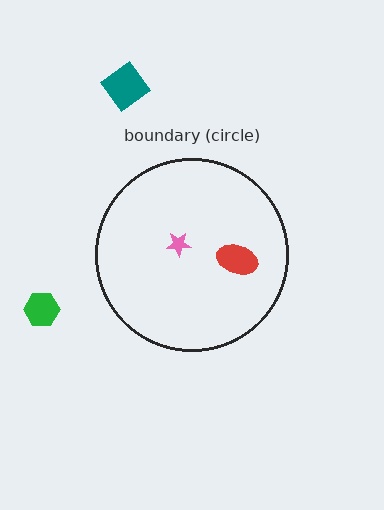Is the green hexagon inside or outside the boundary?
Outside.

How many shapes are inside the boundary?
2 inside, 2 outside.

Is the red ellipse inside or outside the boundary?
Inside.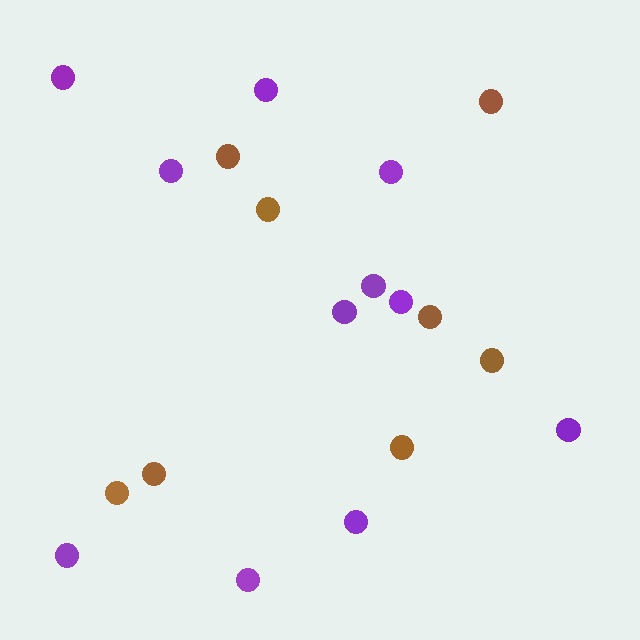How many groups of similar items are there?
There are 2 groups: one group of purple circles (11) and one group of brown circles (8).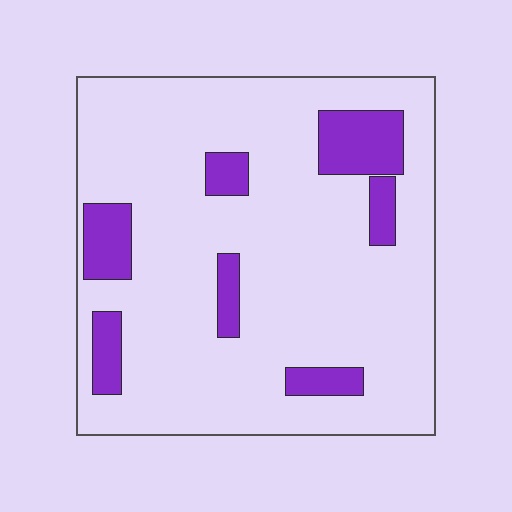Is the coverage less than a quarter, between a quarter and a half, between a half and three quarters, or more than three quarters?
Less than a quarter.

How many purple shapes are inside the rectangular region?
7.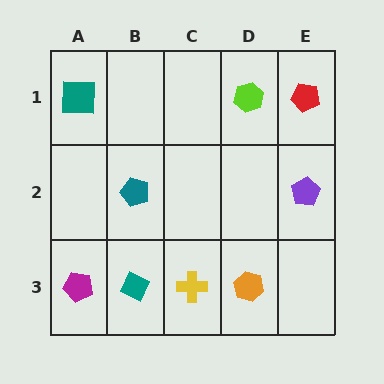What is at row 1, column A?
A teal square.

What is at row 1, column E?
A red pentagon.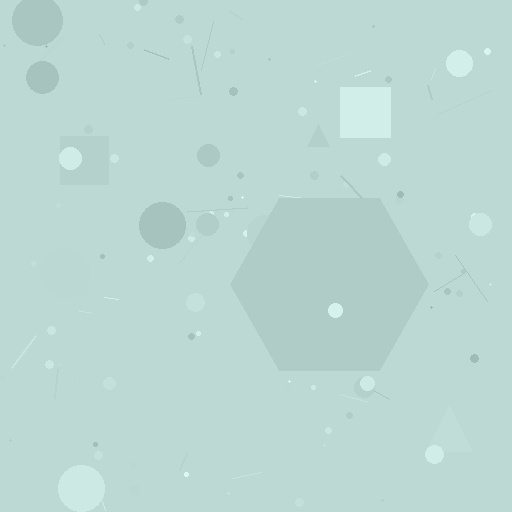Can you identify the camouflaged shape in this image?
The camouflaged shape is a hexagon.